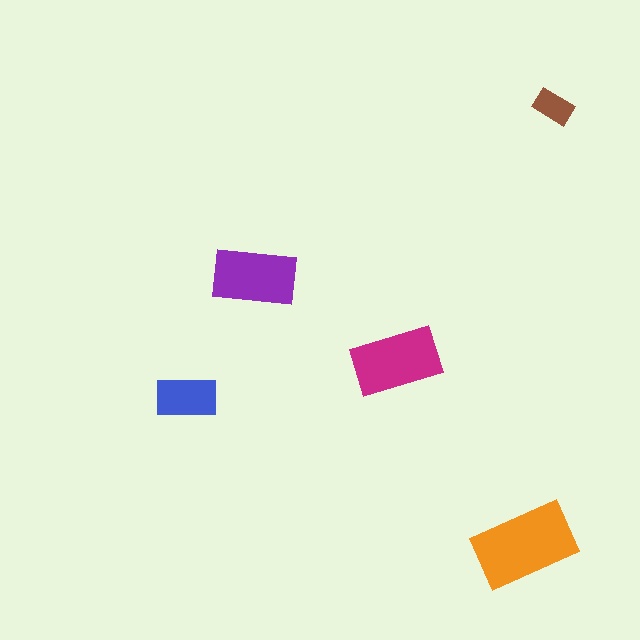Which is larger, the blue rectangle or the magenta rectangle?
The magenta one.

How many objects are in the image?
There are 5 objects in the image.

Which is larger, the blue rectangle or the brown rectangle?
The blue one.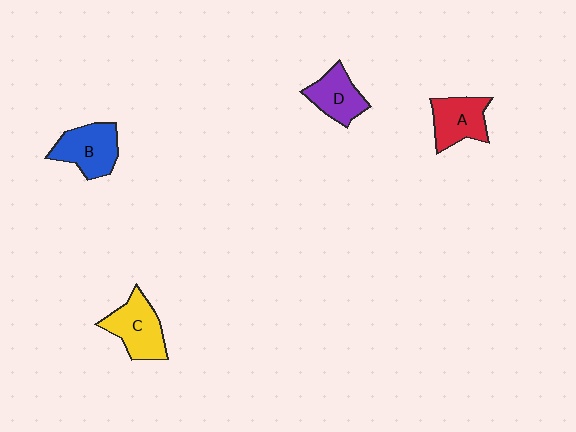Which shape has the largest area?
Shape C (yellow).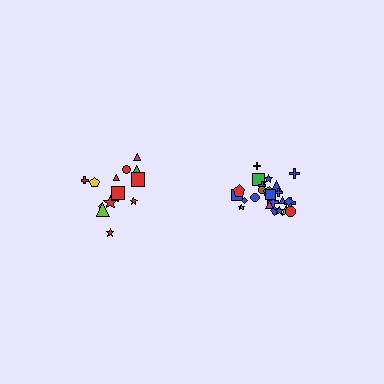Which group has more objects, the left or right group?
The right group.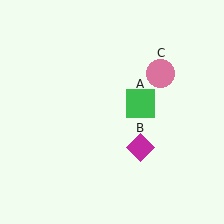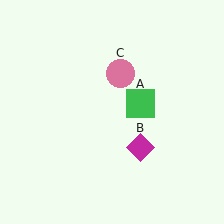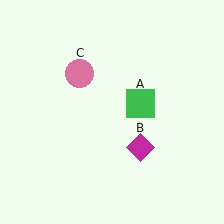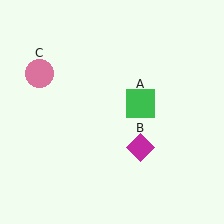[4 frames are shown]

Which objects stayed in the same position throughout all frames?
Green square (object A) and magenta diamond (object B) remained stationary.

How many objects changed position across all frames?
1 object changed position: pink circle (object C).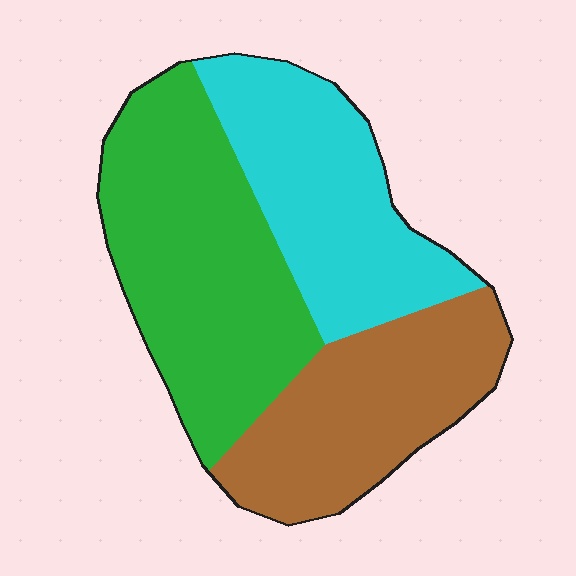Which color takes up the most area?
Green, at roughly 40%.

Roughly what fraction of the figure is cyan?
Cyan covers roughly 30% of the figure.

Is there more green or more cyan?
Green.